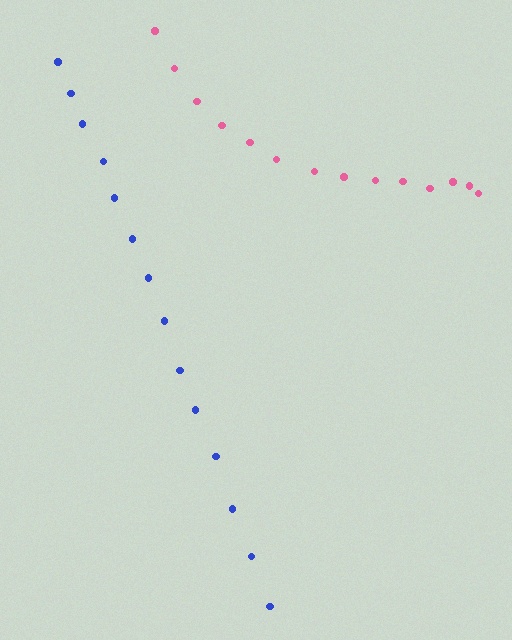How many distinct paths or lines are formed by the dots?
There are 2 distinct paths.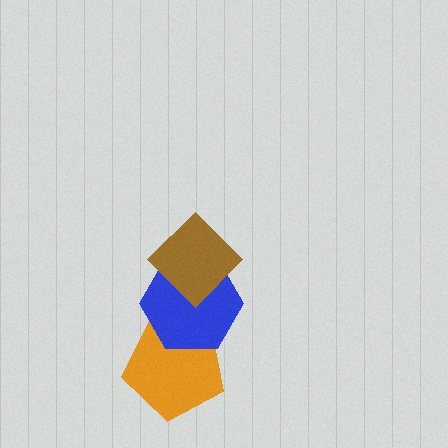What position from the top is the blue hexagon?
The blue hexagon is 2nd from the top.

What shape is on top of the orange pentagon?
The blue hexagon is on top of the orange pentagon.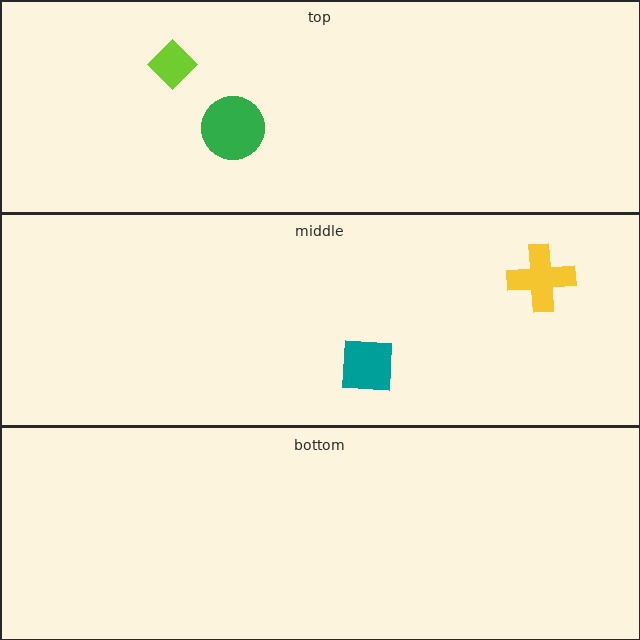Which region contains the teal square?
The middle region.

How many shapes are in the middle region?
2.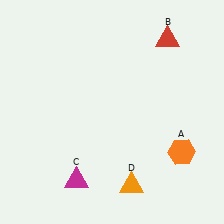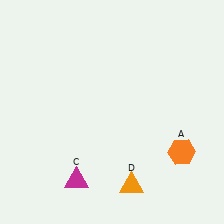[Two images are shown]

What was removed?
The red triangle (B) was removed in Image 2.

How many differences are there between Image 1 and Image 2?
There is 1 difference between the two images.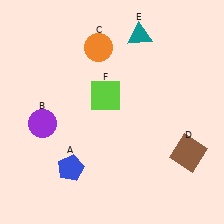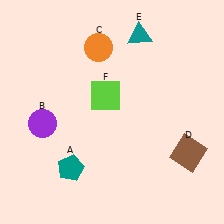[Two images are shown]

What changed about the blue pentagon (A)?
In Image 1, A is blue. In Image 2, it changed to teal.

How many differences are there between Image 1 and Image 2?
There is 1 difference between the two images.